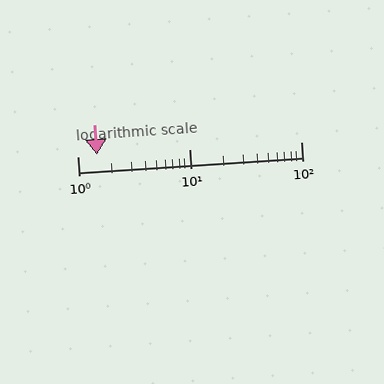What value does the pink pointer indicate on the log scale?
The pointer indicates approximately 1.5.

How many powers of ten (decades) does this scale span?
The scale spans 2 decades, from 1 to 100.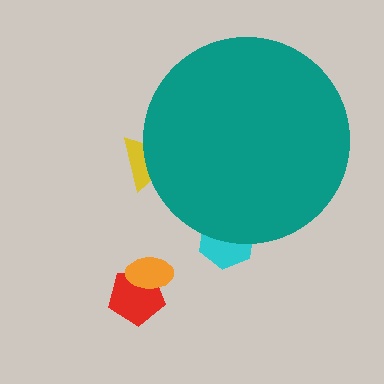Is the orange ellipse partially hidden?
No, the orange ellipse is fully visible.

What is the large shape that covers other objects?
A teal circle.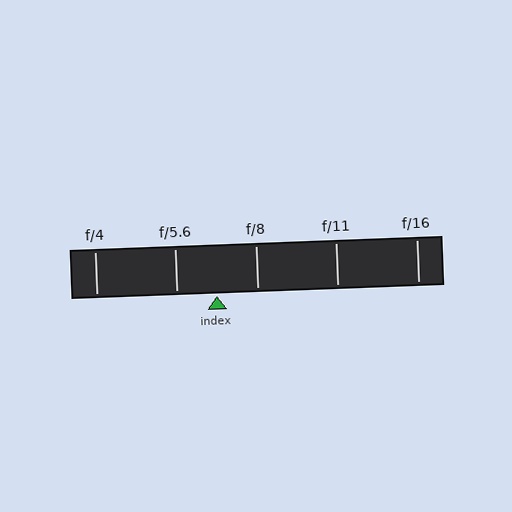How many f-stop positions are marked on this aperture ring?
There are 5 f-stop positions marked.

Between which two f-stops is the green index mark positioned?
The index mark is between f/5.6 and f/8.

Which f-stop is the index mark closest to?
The index mark is closest to f/8.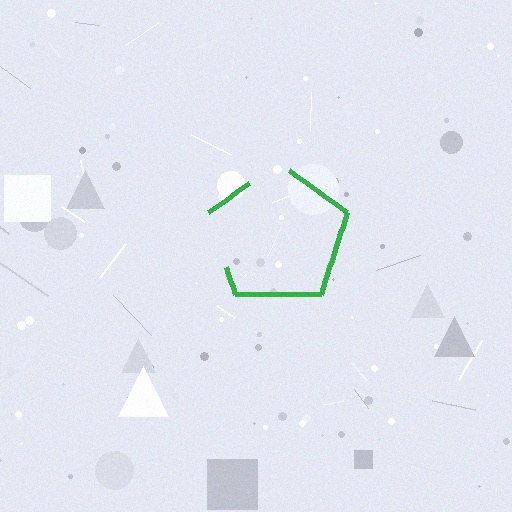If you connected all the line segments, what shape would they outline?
They would outline a pentagon.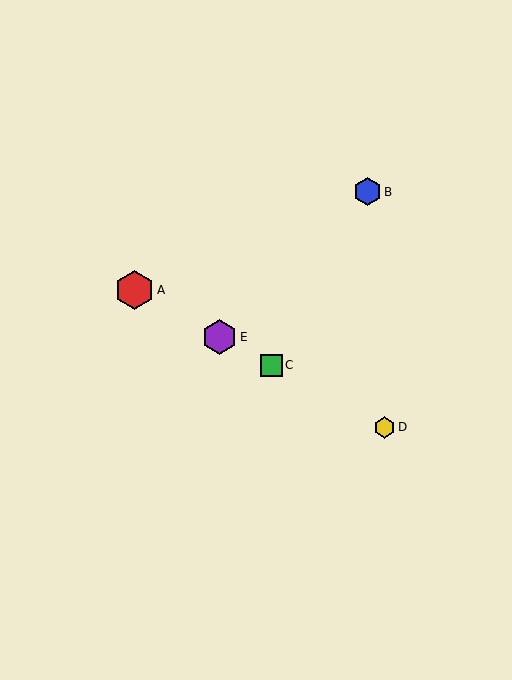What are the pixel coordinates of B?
Object B is at (367, 192).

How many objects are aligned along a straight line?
4 objects (A, C, D, E) are aligned along a straight line.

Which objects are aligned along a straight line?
Objects A, C, D, E are aligned along a straight line.